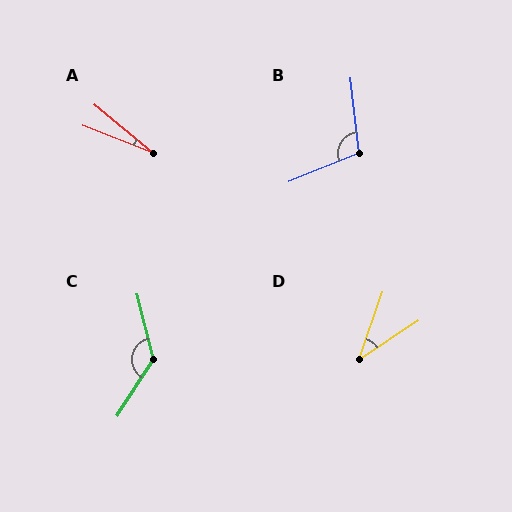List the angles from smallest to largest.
A (18°), D (38°), B (106°), C (133°).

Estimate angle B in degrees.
Approximately 106 degrees.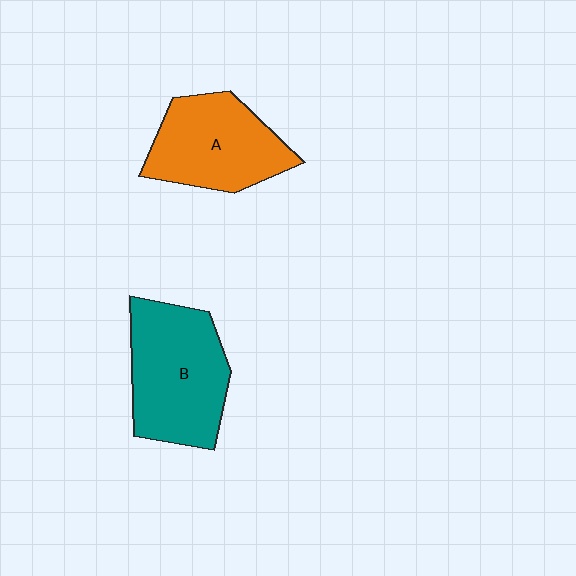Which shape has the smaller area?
Shape A (orange).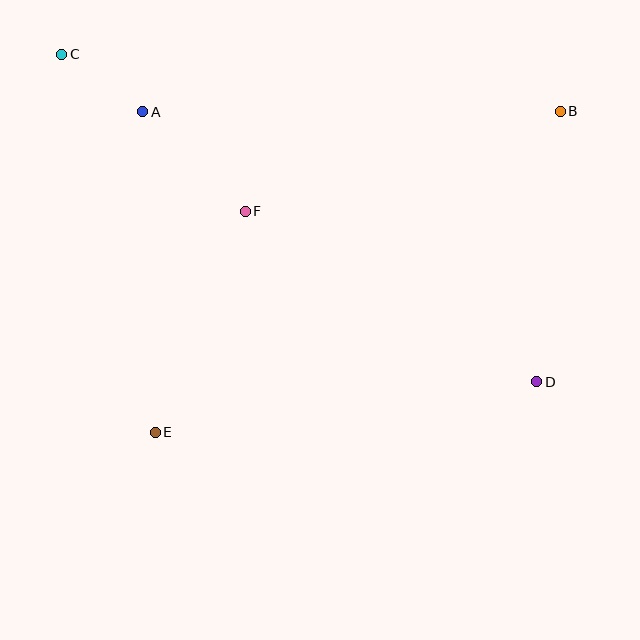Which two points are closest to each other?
Points A and C are closest to each other.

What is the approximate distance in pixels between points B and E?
The distance between B and E is approximately 517 pixels.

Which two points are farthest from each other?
Points C and D are farthest from each other.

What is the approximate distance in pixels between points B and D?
The distance between B and D is approximately 271 pixels.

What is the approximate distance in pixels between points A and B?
The distance between A and B is approximately 418 pixels.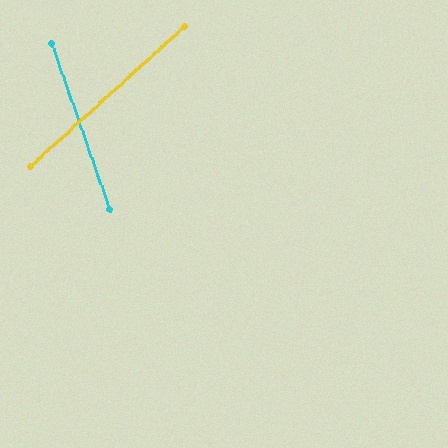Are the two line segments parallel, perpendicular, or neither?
Neither parallel nor perpendicular — they differ by about 67°.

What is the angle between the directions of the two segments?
Approximately 67 degrees.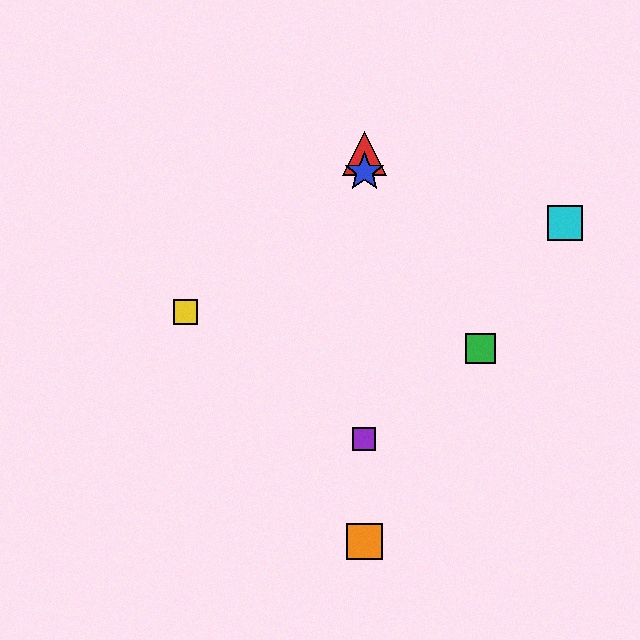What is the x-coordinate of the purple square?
The purple square is at x≈364.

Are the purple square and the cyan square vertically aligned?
No, the purple square is at x≈364 and the cyan square is at x≈565.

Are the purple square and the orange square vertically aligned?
Yes, both are at x≈364.